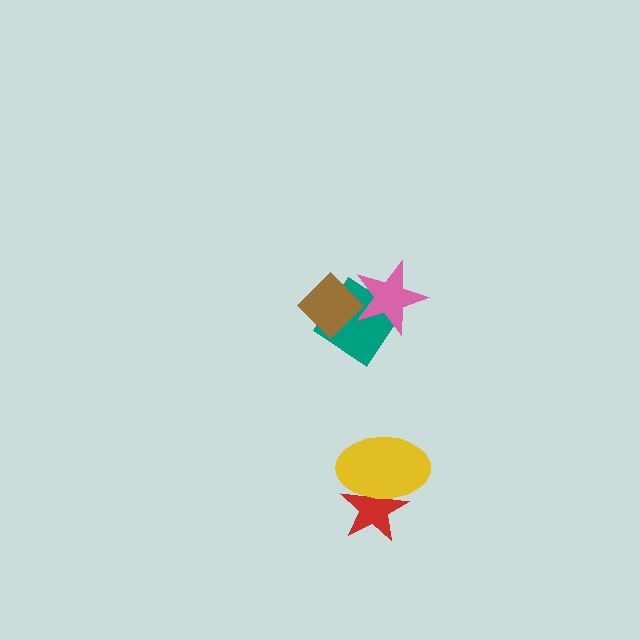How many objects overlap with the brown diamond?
2 objects overlap with the brown diamond.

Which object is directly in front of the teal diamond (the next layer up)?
The brown diamond is directly in front of the teal diamond.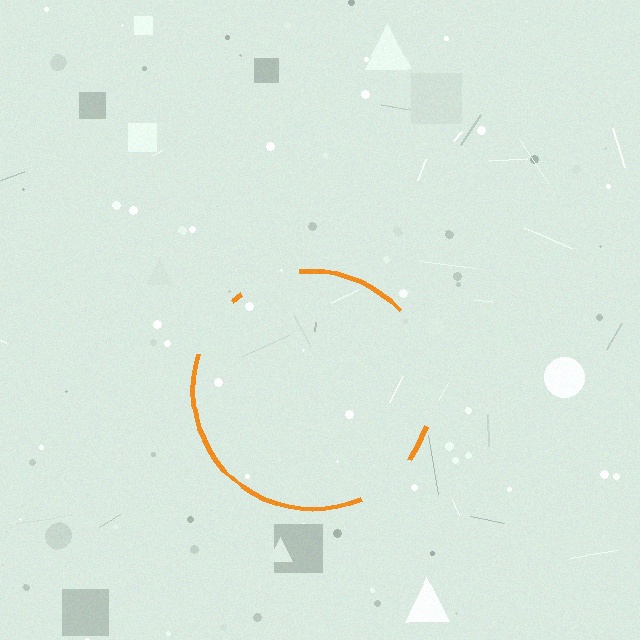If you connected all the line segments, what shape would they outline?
They would outline a circle.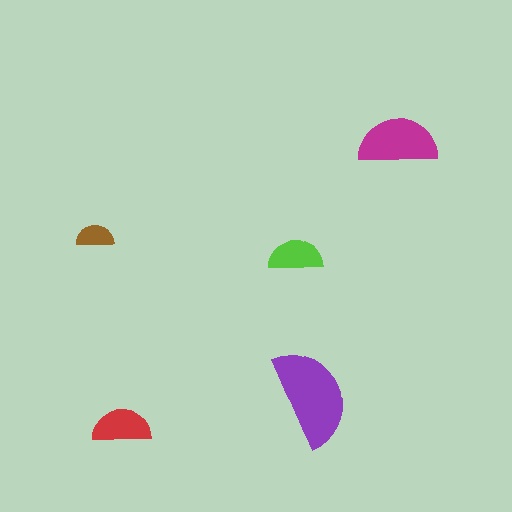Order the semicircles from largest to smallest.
the purple one, the magenta one, the red one, the lime one, the brown one.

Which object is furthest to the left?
The brown semicircle is leftmost.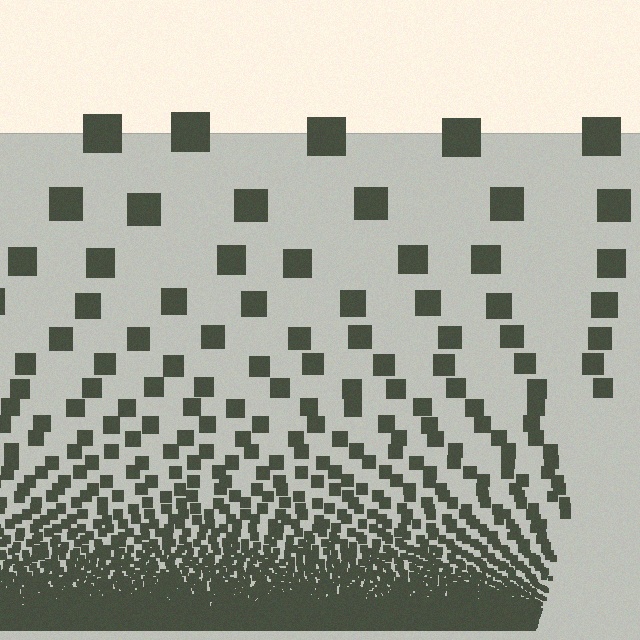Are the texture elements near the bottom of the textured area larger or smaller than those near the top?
Smaller. The gradient is inverted — elements near the bottom are smaller and denser.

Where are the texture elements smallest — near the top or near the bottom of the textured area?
Near the bottom.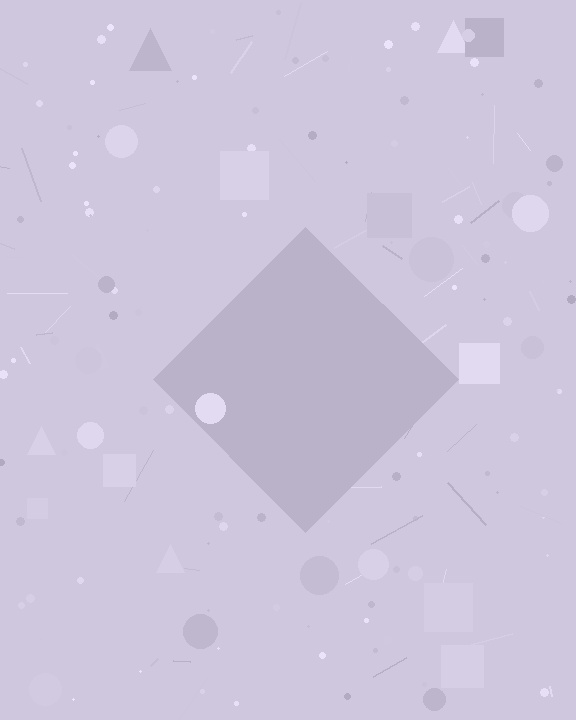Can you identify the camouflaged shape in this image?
The camouflaged shape is a diamond.